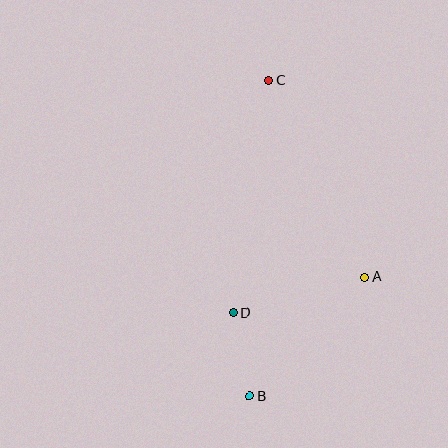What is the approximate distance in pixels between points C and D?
The distance between C and D is approximately 235 pixels.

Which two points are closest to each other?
Points B and D are closest to each other.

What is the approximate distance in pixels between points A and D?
The distance between A and D is approximately 136 pixels.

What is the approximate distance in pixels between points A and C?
The distance between A and C is approximately 220 pixels.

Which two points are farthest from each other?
Points B and C are farthest from each other.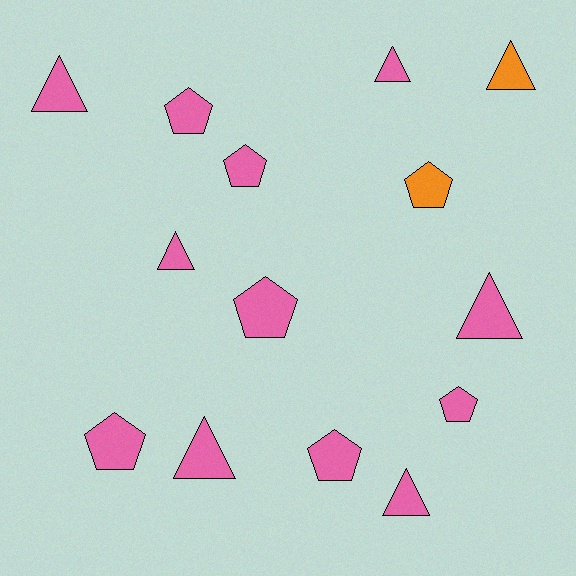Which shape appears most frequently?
Triangle, with 7 objects.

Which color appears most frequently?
Pink, with 12 objects.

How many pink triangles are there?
There are 6 pink triangles.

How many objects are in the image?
There are 14 objects.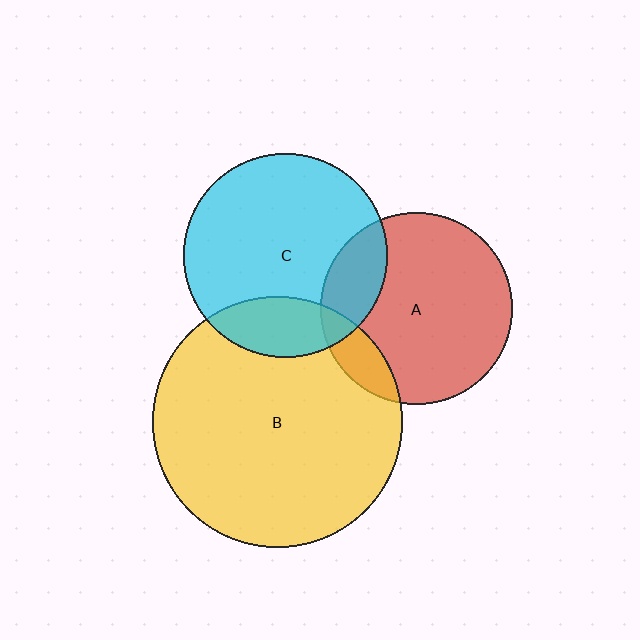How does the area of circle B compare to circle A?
Approximately 1.7 times.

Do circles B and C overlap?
Yes.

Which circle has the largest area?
Circle B (yellow).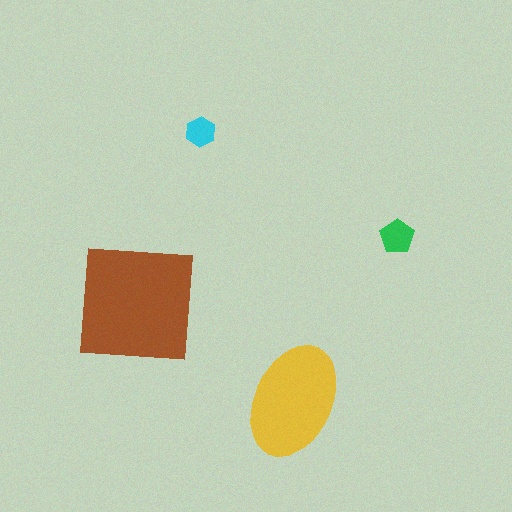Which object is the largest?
The brown square.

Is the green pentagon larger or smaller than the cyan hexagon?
Larger.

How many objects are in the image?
There are 4 objects in the image.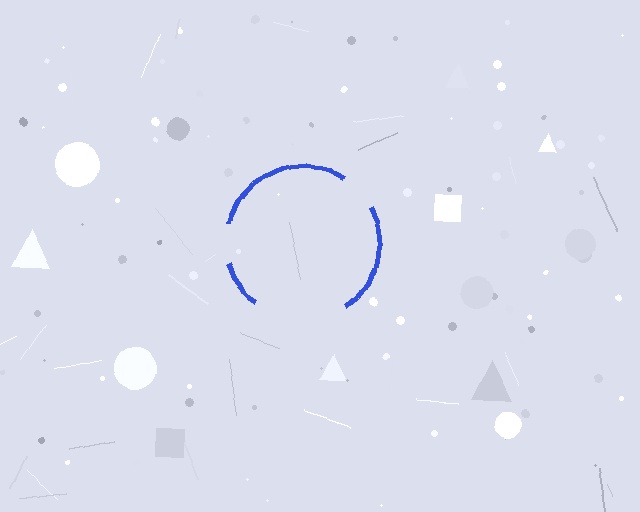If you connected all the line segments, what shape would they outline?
They would outline a circle.